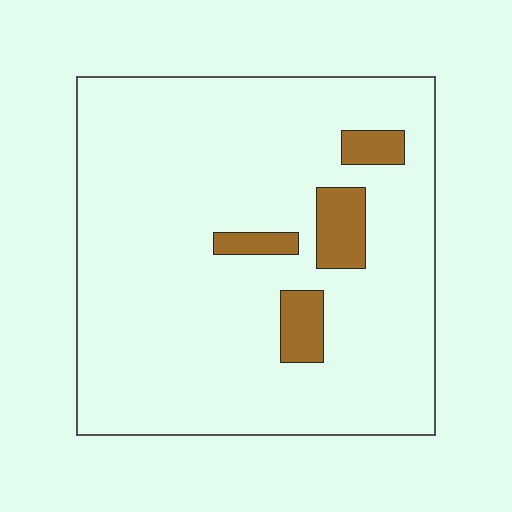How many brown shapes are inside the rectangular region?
4.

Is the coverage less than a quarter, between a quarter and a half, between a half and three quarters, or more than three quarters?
Less than a quarter.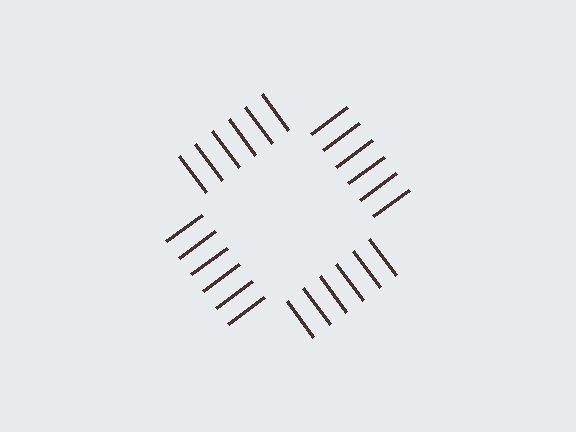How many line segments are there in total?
24 — 6 along each of the 4 edges.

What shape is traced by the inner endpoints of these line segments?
An illusory square — the line segments terminate on its edges but no continuous stroke is drawn.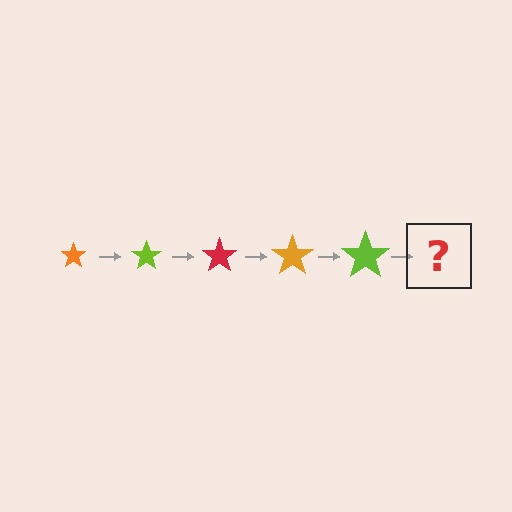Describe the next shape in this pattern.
It should be a red star, larger than the previous one.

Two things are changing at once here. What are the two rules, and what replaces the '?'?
The two rules are that the star grows larger each step and the color cycles through orange, lime, and red. The '?' should be a red star, larger than the previous one.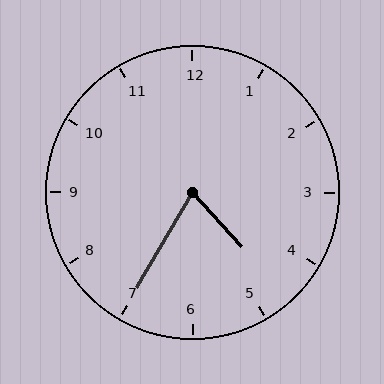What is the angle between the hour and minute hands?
Approximately 72 degrees.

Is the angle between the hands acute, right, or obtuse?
It is acute.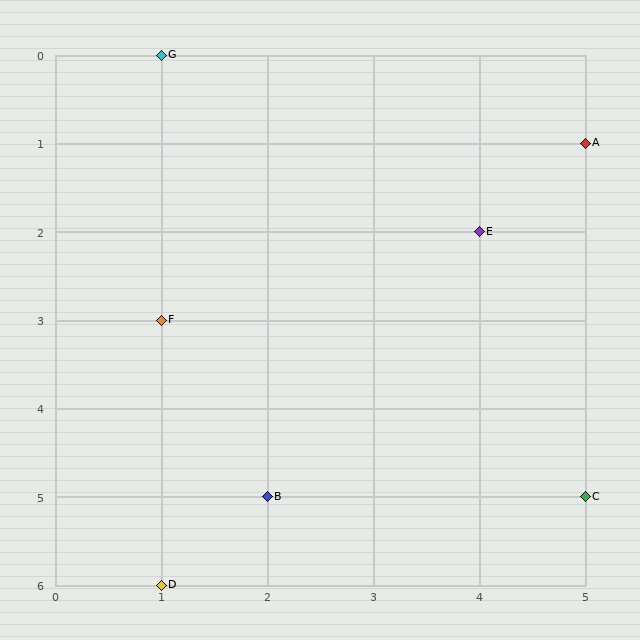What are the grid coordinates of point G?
Point G is at grid coordinates (1, 0).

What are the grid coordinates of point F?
Point F is at grid coordinates (1, 3).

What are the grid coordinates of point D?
Point D is at grid coordinates (1, 6).